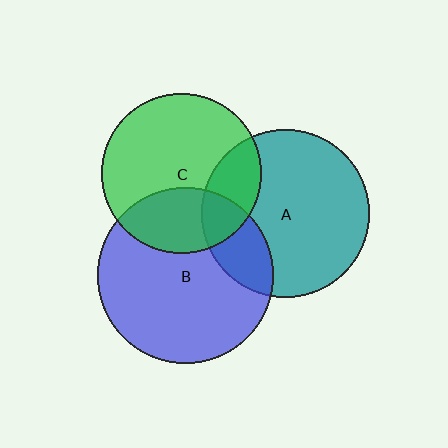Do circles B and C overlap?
Yes.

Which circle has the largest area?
Circle B (blue).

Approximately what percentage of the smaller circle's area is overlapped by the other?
Approximately 30%.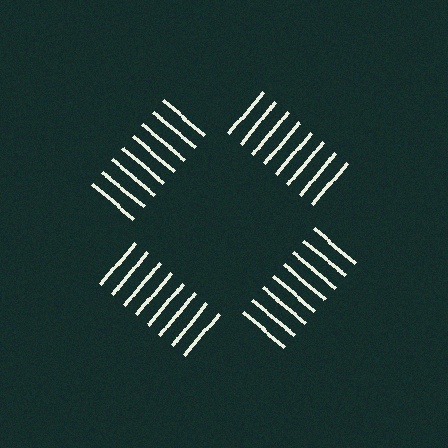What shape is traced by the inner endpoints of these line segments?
An illusory square — the line segments terminate on its edges but no continuous stroke is drawn.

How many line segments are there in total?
32 — 8 along each of the 4 edges.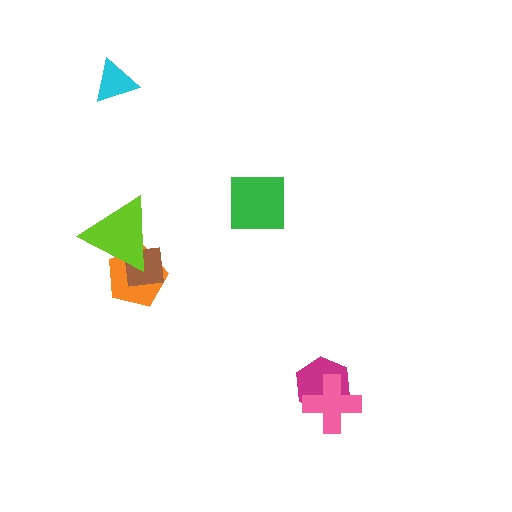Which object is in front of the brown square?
The lime triangle is in front of the brown square.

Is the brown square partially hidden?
Yes, it is partially covered by another shape.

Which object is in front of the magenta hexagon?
The pink cross is in front of the magenta hexagon.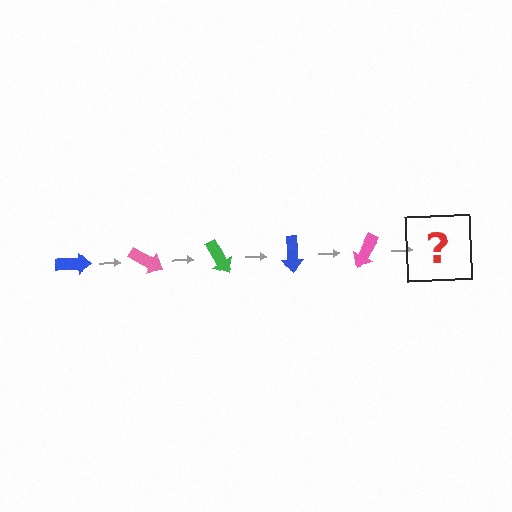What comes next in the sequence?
The next element should be a green arrow, rotated 150 degrees from the start.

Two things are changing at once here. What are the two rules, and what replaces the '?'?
The two rules are that it rotates 30 degrees each step and the color cycles through blue, pink, and green. The '?' should be a green arrow, rotated 150 degrees from the start.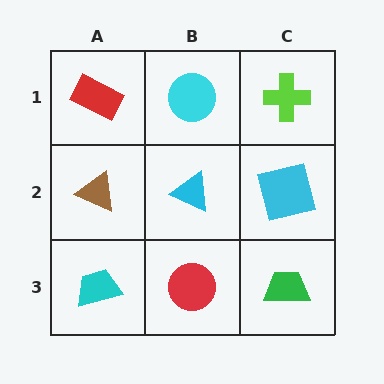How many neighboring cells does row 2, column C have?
3.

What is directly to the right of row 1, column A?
A cyan circle.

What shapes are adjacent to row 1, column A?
A brown triangle (row 2, column A), a cyan circle (row 1, column B).